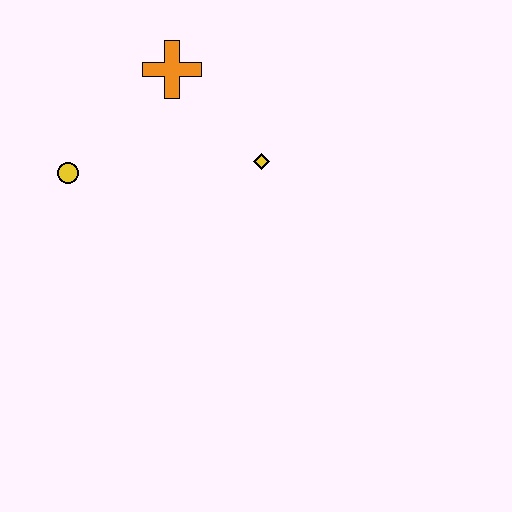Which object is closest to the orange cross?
The yellow diamond is closest to the orange cross.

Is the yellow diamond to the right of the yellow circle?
Yes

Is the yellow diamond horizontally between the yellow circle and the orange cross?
No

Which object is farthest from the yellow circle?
The yellow diamond is farthest from the yellow circle.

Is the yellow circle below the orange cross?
Yes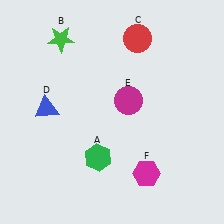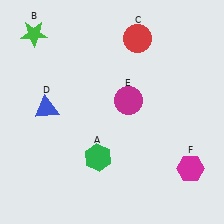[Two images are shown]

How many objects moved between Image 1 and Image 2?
2 objects moved between the two images.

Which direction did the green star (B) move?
The green star (B) moved left.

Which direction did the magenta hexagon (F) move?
The magenta hexagon (F) moved right.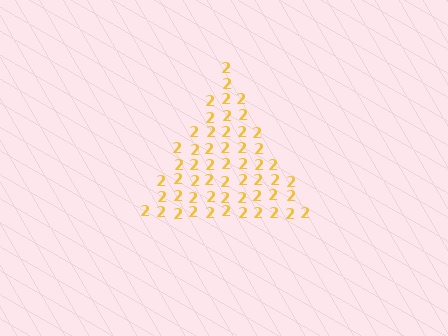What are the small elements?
The small elements are digit 2's.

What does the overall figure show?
The overall figure shows a triangle.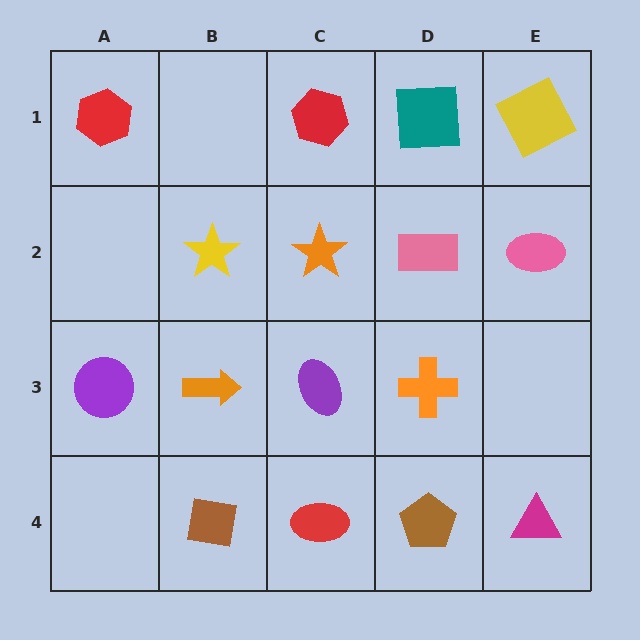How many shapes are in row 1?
4 shapes.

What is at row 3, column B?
An orange arrow.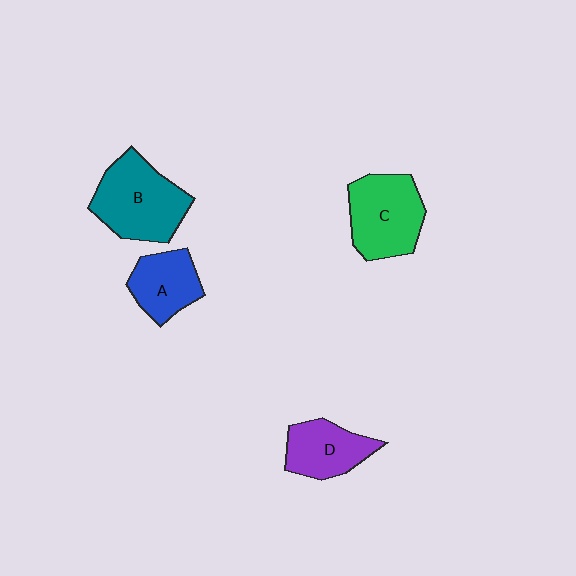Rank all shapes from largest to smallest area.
From largest to smallest: B (teal), C (green), D (purple), A (blue).